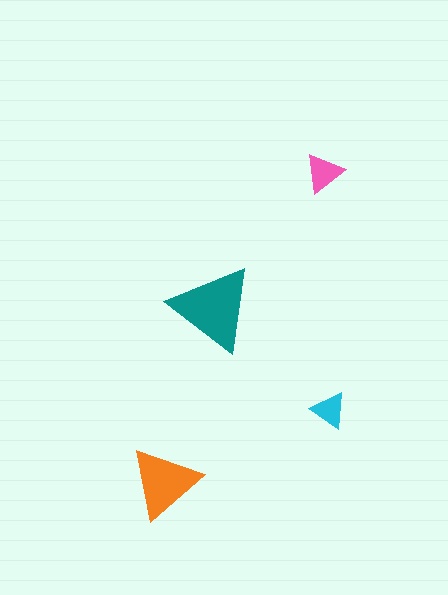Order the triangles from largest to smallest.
the teal one, the orange one, the pink one, the cyan one.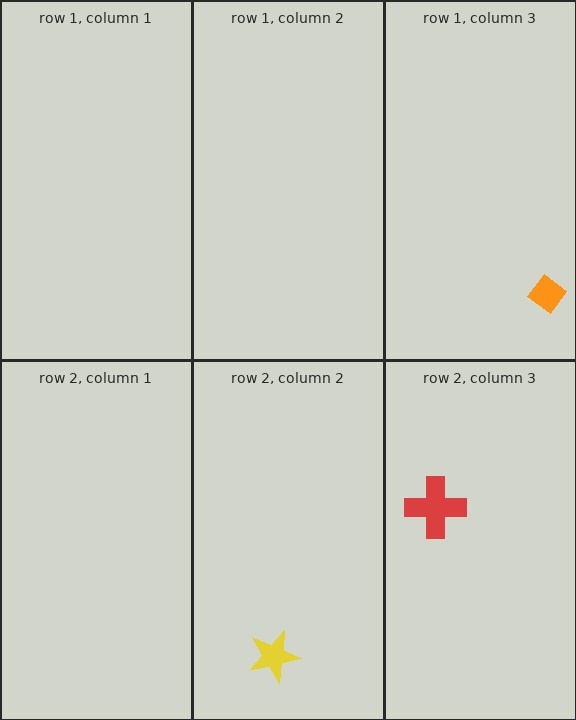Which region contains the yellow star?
The row 2, column 2 region.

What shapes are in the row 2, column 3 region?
The red cross.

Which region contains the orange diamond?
The row 1, column 3 region.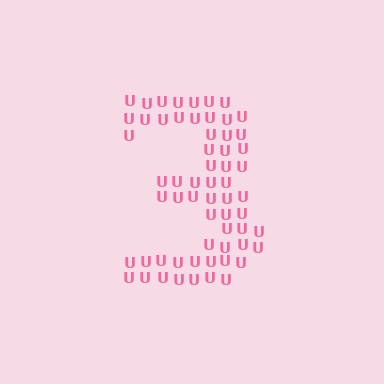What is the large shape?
The large shape is the digit 3.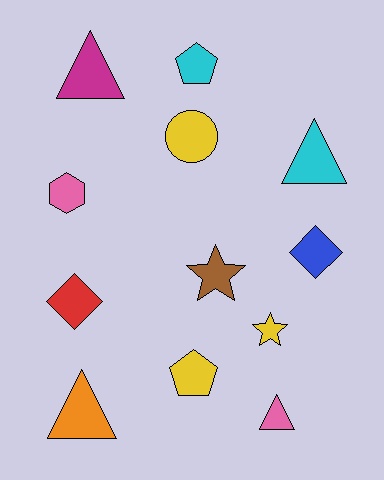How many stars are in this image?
There are 2 stars.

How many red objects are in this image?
There is 1 red object.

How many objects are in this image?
There are 12 objects.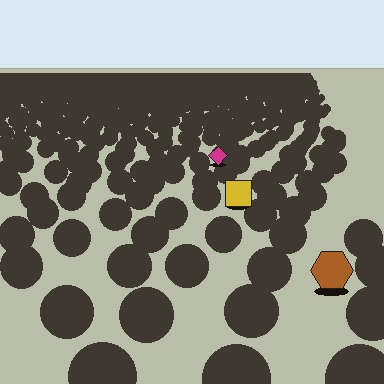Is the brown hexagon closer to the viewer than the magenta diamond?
Yes. The brown hexagon is closer — you can tell from the texture gradient: the ground texture is coarser near it.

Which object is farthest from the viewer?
The magenta diamond is farthest from the viewer. It appears smaller and the ground texture around it is denser.